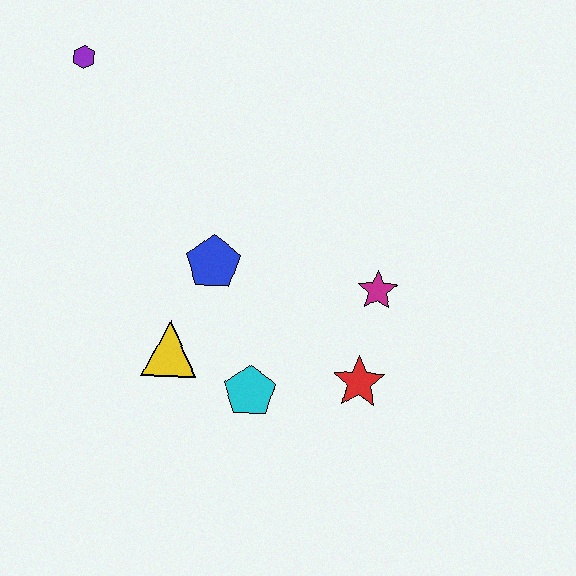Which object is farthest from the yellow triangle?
The purple hexagon is farthest from the yellow triangle.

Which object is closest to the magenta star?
The red star is closest to the magenta star.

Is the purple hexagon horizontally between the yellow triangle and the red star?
No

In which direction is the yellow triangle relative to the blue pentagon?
The yellow triangle is below the blue pentagon.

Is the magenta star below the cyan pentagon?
No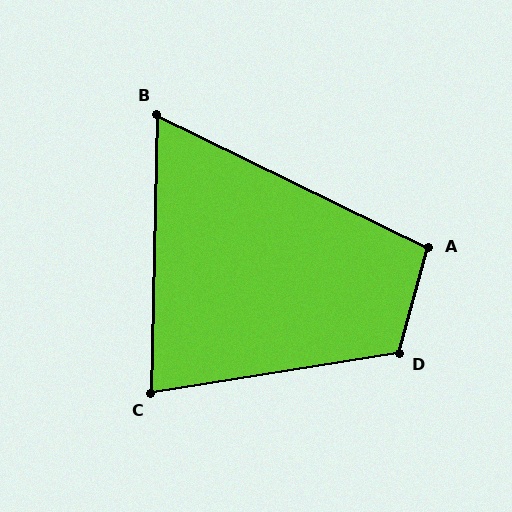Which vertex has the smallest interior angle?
B, at approximately 65 degrees.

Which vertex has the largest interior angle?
D, at approximately 115 degrees.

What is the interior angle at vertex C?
Approximately 80 degrees (acute).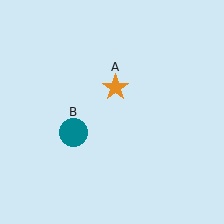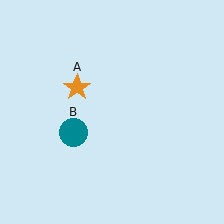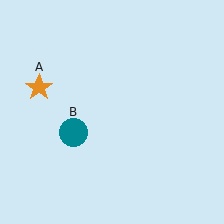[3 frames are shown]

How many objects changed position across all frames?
1 object changed position: orange star (object A).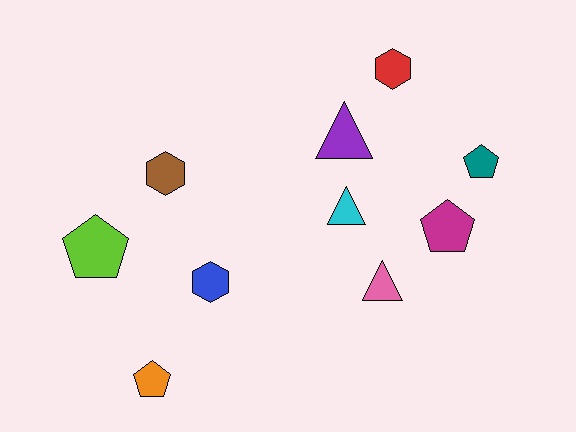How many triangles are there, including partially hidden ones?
There are 3 triangles.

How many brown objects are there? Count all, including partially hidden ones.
There is 1 brown object.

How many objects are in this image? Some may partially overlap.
There are 10 objects.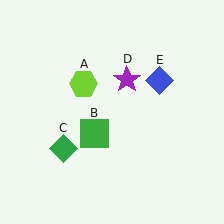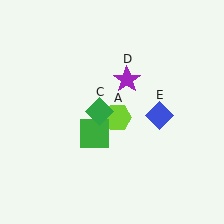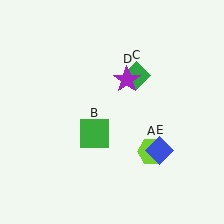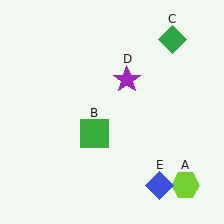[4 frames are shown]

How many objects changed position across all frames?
3 objects changed position: lime hexagon (object A), green diamond (object C), blue diamond (object E).